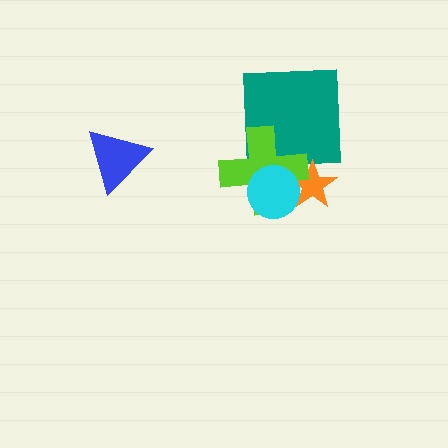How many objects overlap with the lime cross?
3 objects overlap with the lime cross.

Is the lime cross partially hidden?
Yes, it is partially covered by another shape.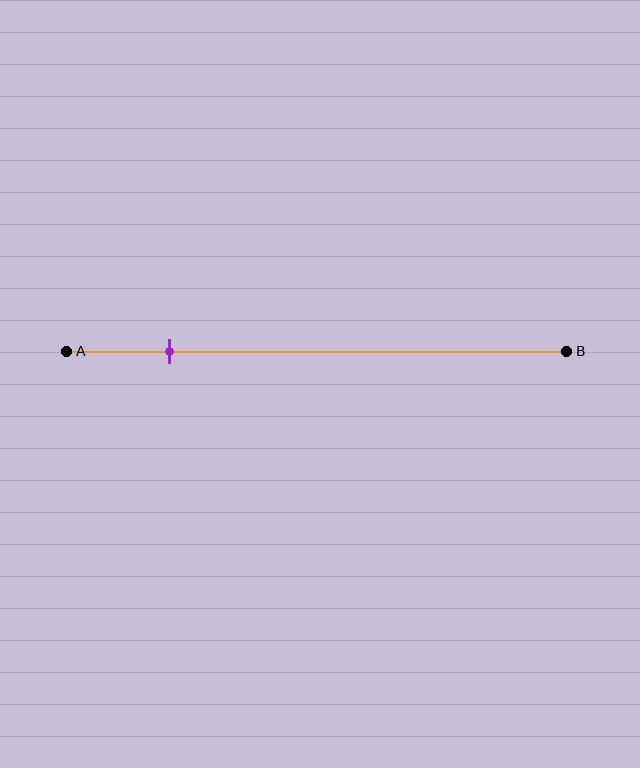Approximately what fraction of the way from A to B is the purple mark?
The purple mark is approximately 20% of the way from A to B.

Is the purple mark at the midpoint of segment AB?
No, the mark is at about 20% from A, not at the 50% midpoint.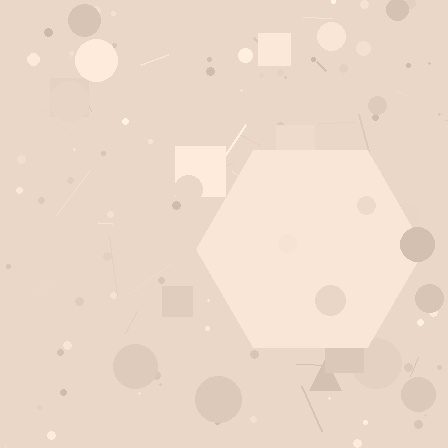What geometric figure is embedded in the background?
A hexagon is embedded in the background.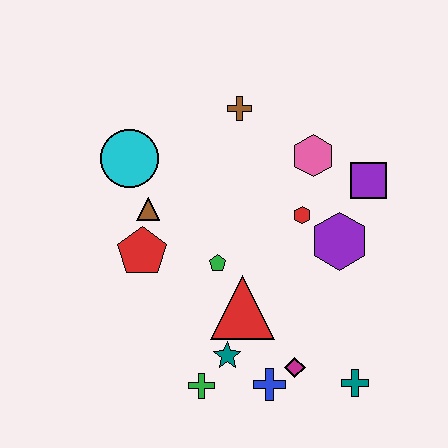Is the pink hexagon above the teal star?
Yes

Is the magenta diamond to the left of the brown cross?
No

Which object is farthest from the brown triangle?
The teal cross is farthest from the brown triangle.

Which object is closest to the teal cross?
The magenta diamond is closest to the teal cross.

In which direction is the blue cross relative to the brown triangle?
The blue cross is below the brown triangle.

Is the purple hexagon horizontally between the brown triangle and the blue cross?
No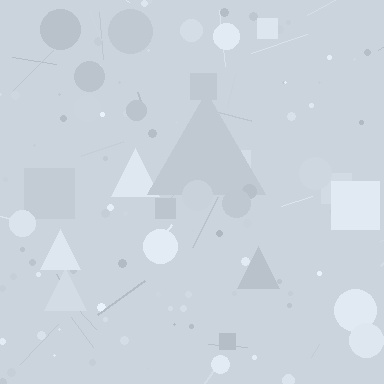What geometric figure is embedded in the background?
A triangle is embedded in the background.